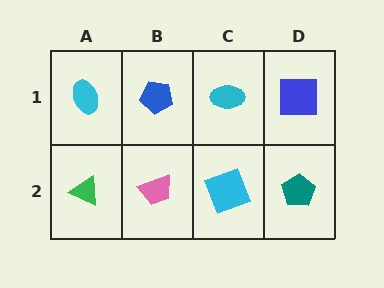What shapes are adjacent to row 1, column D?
A teal pentagon (row 2, column D), a cyan ellipse (row 1, column C).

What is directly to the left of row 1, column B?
A cyan ellipse.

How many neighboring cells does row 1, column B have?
3.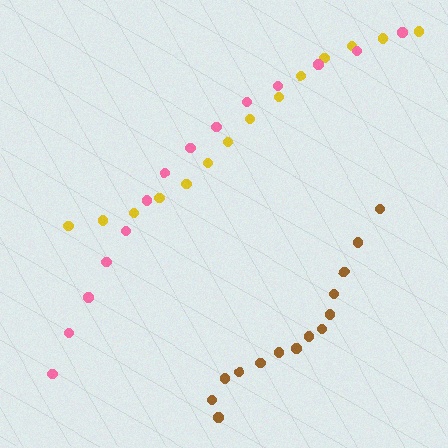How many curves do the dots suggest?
There are 3 distinct paths.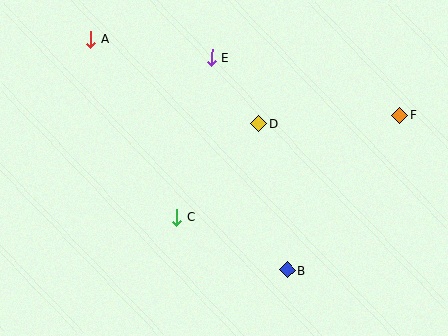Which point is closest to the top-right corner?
Point F is closest to the top-right corner.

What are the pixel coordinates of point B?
Point B is at (287, 270).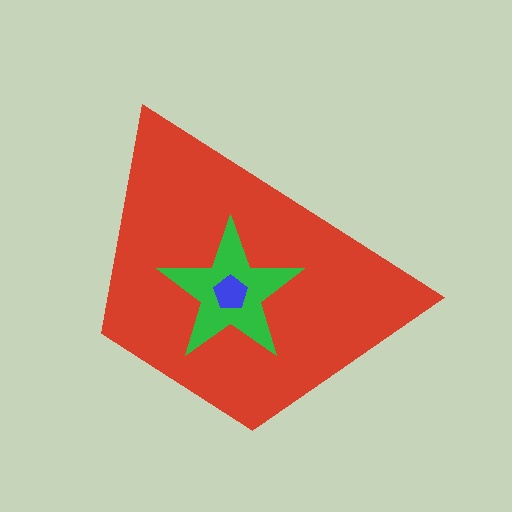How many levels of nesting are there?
3.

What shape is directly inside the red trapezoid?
The green star.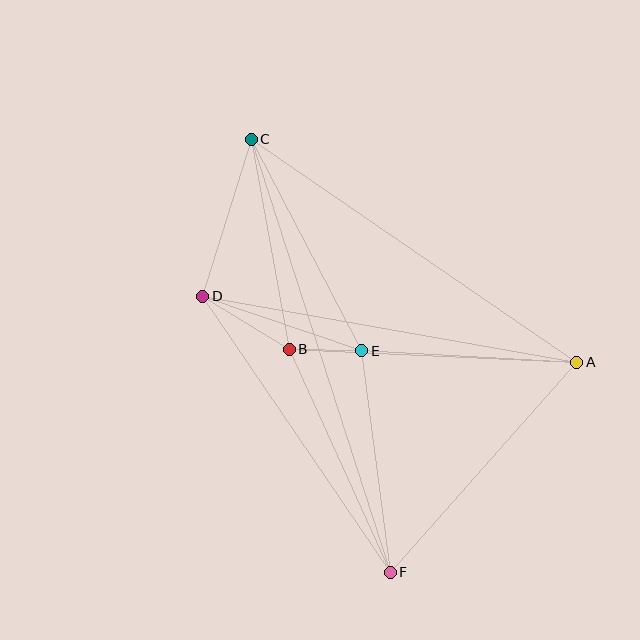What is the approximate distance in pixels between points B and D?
The distance between B and D is approximately 101 pixels.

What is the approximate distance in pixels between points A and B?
The distance between A and B is approximately 288 pixels.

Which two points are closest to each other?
Points B and E are closest to each other.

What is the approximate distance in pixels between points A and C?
The distance between A and C is approximately 394 pixels.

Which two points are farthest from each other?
Points C and F are farthest from each other.